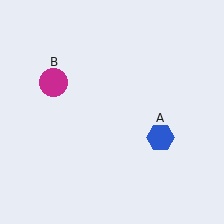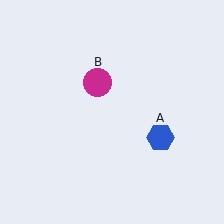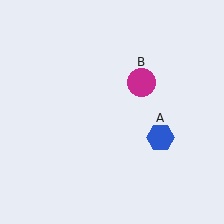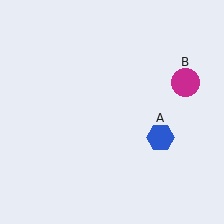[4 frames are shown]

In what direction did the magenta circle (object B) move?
The magenta circle (object B) moved right.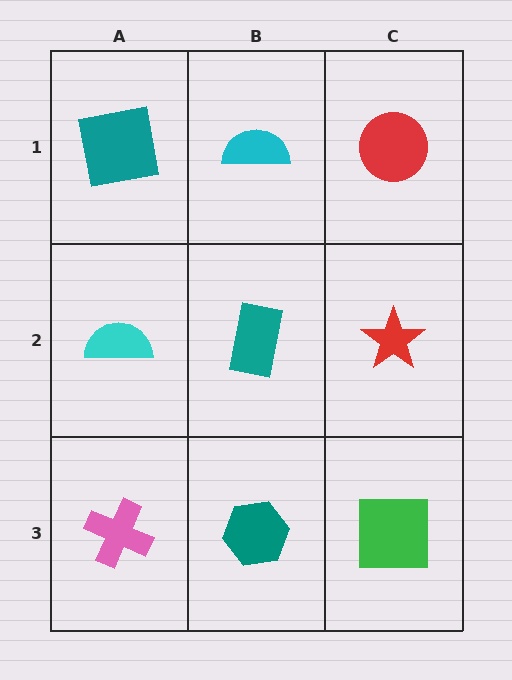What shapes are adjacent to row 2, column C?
A red circle (row 1, column C), a green square (row 3, column C), a teal rectangle (row 2, column B).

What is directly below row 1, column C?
A red star.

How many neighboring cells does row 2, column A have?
3.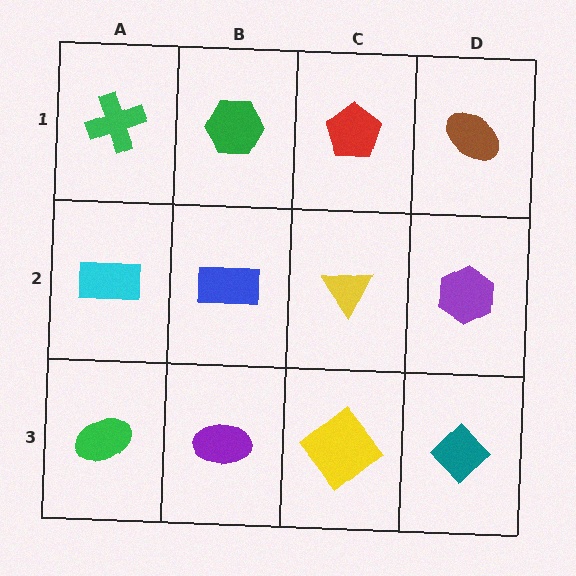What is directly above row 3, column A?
A cyan rectangle.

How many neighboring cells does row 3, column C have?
3.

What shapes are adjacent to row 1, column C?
A yellow triangle (row 2, column C), a green hexagon (row 1, column B), a brown ellipse (row 1, column D).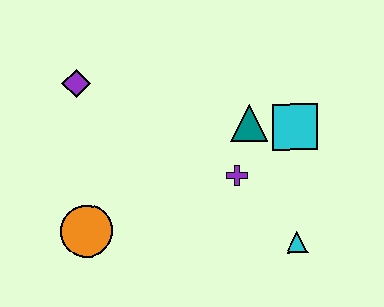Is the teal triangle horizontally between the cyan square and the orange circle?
Yes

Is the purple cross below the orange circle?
No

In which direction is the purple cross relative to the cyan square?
The purple cross is to the left of the cyan square.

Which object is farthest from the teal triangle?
The orange circle is farthest from the teal triangle.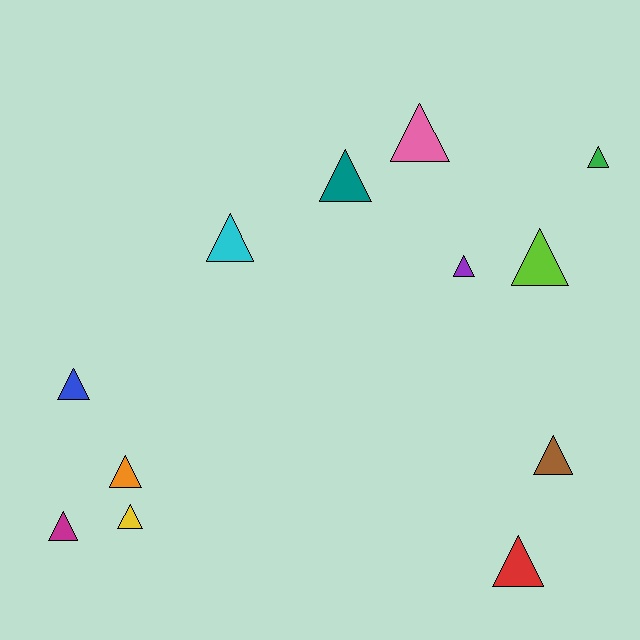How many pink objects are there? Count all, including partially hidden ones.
There is 1 pink object.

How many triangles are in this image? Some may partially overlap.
There are 12 triangles.